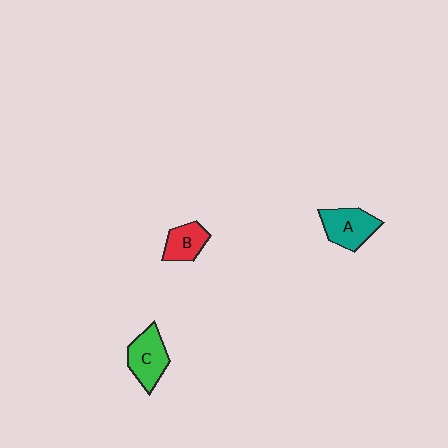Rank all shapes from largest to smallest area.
From largest to smallest: C (green), A (teal), B (red).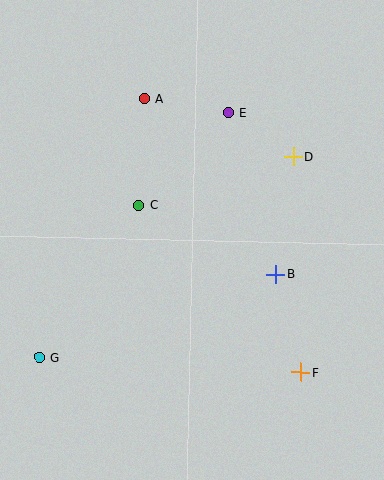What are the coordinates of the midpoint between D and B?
The midpoint between D and B is at (285, 215).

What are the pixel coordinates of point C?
Point C is at (139, 205).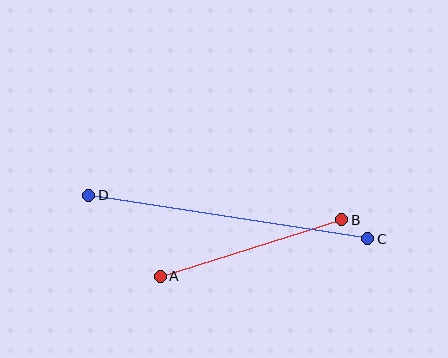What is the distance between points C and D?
The distance is approximately 282 pixels.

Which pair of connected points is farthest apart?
Points C and D are farthest apart.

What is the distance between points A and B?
The distance is approximately 190 pixels.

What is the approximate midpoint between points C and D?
The midpoint is at approximately (228, 217) pixels.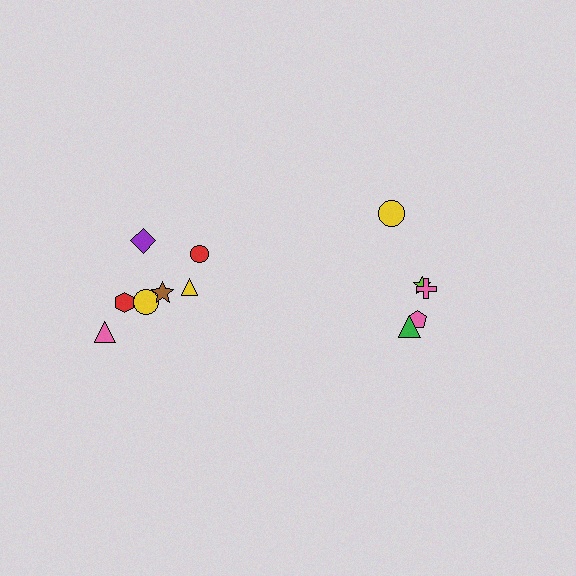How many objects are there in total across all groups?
There are 12 objects.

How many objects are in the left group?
There are 7 objects.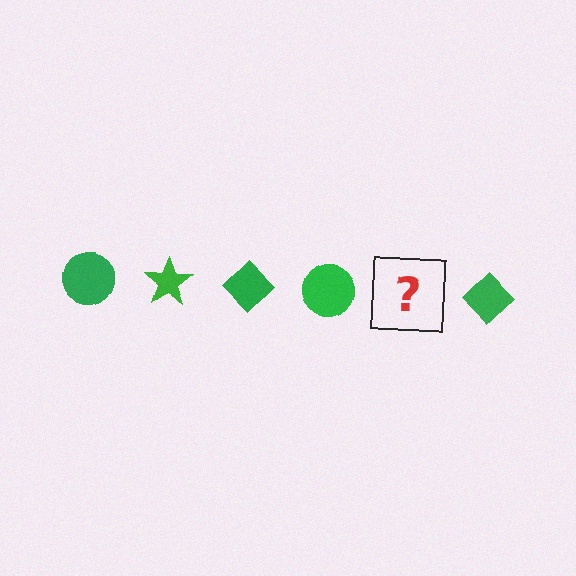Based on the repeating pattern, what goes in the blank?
The blank should be a green star.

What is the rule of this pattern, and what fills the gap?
The rule is that the pattern cycles through circle, star, diamond shapes in green. The gap should be filled with a green star.